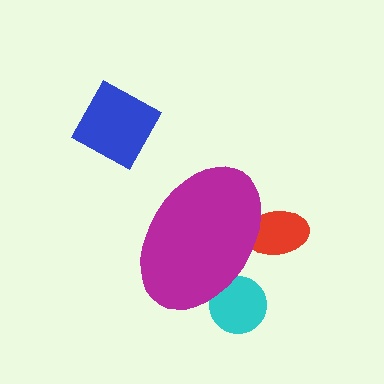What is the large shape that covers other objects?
A magenta ellipse.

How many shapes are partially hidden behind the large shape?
2 shapes are partially hidden.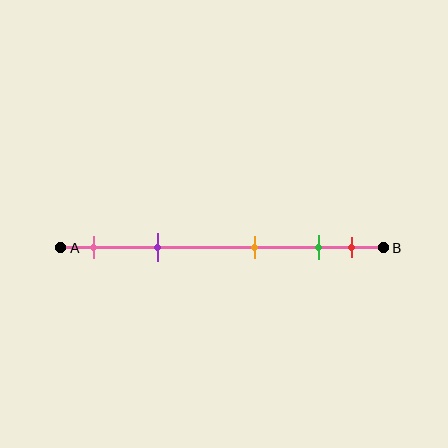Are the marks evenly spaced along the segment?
No, the marks are not evenly spaced.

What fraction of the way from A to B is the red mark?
The red mark is approximately 90% (0.9) of the way from A to B.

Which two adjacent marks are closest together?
The green and red marks are the closest adjacent pair.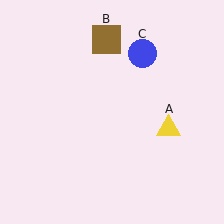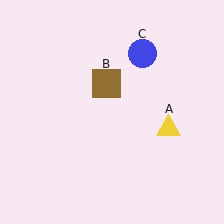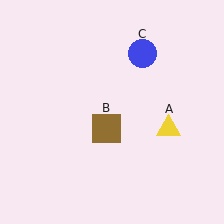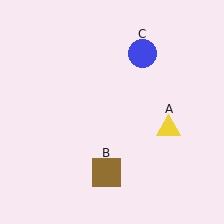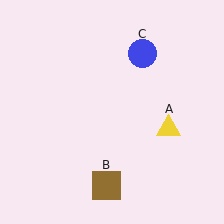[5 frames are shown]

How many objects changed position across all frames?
1 object changed position: brown square (object B).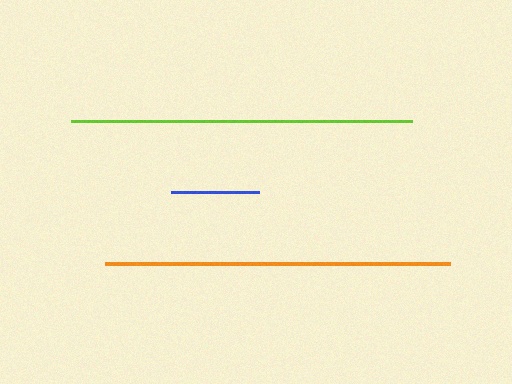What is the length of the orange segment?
The orange segment is approximately 346 pixels long.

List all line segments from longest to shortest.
From longest to shortest: orange, lime, blue.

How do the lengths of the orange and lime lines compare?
The orange and lime lines are approximately the same length.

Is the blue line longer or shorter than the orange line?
The orange line is longer than the blue line.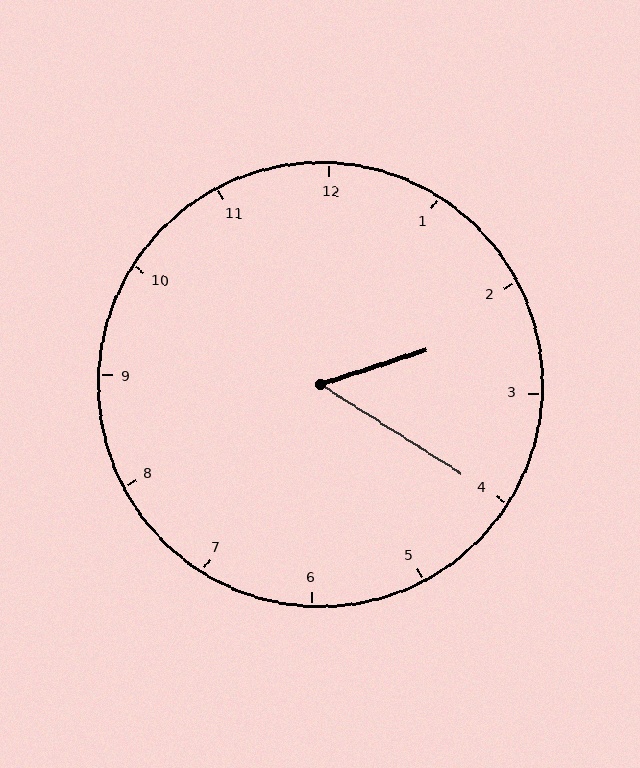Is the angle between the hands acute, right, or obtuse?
It is acute.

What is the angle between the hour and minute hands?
Approximately 50 degrees.